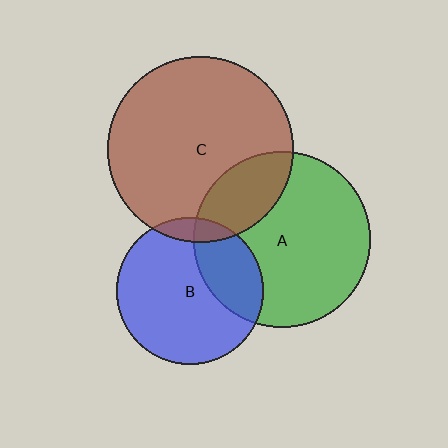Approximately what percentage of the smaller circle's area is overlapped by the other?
Approximately 30%.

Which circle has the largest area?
Circle C (brown).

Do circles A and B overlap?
Yes.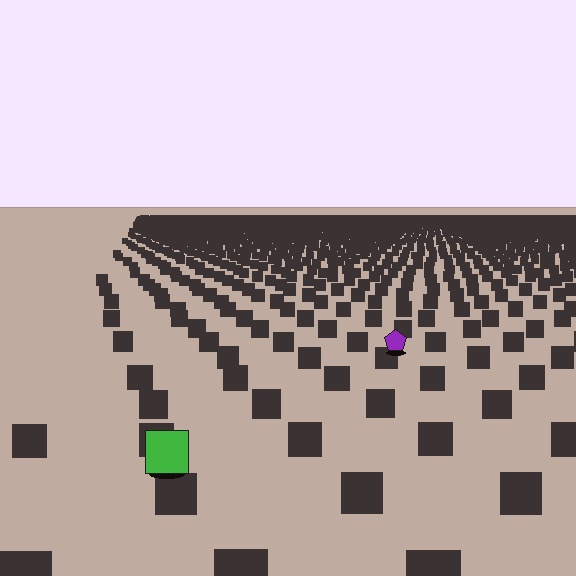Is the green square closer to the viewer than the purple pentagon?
Yes. The green square is closer — you can tell from the texture gradient: the ground texture is coarser near it.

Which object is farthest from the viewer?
The purple pentagon is farthest from the viewer. It appears smaller and the ground texture around it is denser.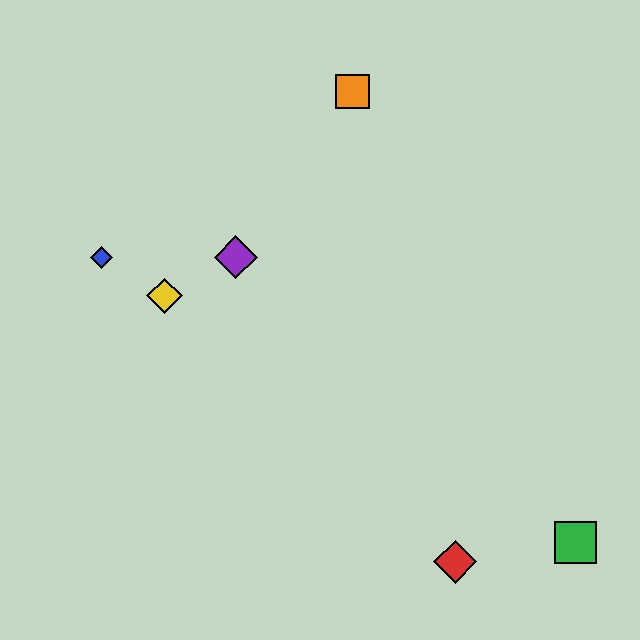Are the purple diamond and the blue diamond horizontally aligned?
Yes, both are at y≈257.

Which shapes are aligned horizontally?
The blue diamond, the purple diamond are aligned horizontally.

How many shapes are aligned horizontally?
2 shapes (the blue diamond, the purple diamond) are aligned horizontally.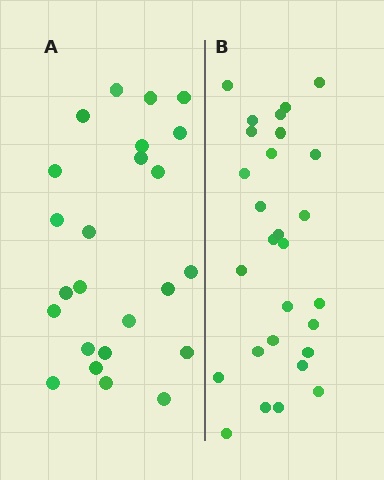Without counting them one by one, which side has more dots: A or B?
Region B (the right region) has more dots.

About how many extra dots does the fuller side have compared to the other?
Region B has about 4 more dots than region A.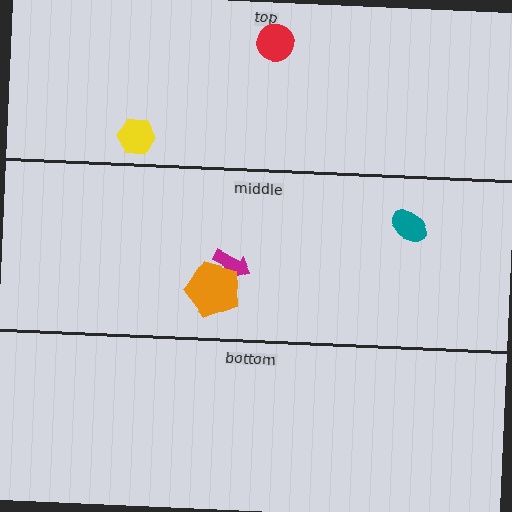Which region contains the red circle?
The top region.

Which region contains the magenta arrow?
The middle region.